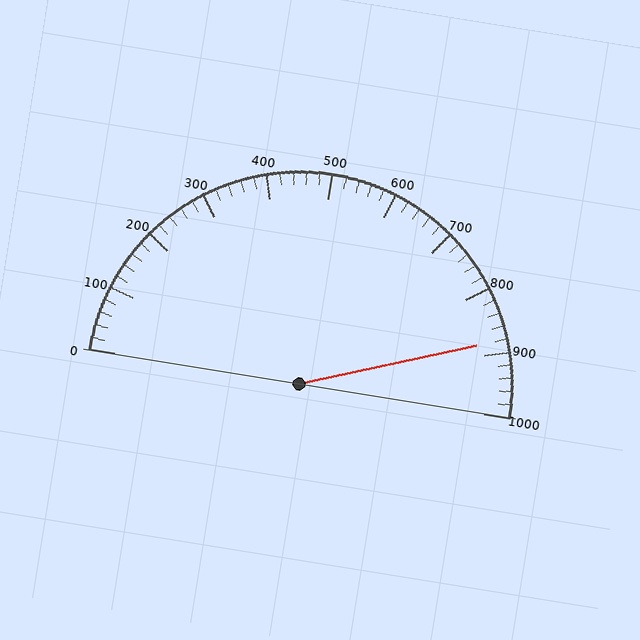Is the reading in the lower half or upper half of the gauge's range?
The reading is in the upper half of the range (0 to 1000).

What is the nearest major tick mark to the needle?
The nearest major tick mark is 900.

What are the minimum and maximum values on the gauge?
The gauge ranges from 0 to 1000.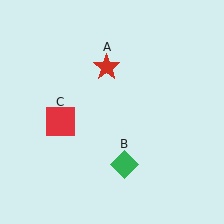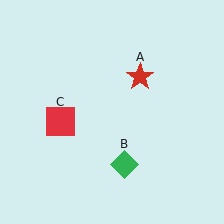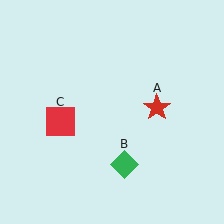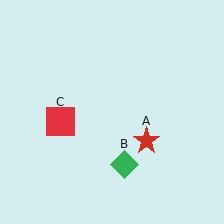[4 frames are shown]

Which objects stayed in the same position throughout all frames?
Green diamond (object B) and red square (object C) remained stationary.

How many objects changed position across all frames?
1 object changed position: red star (object A).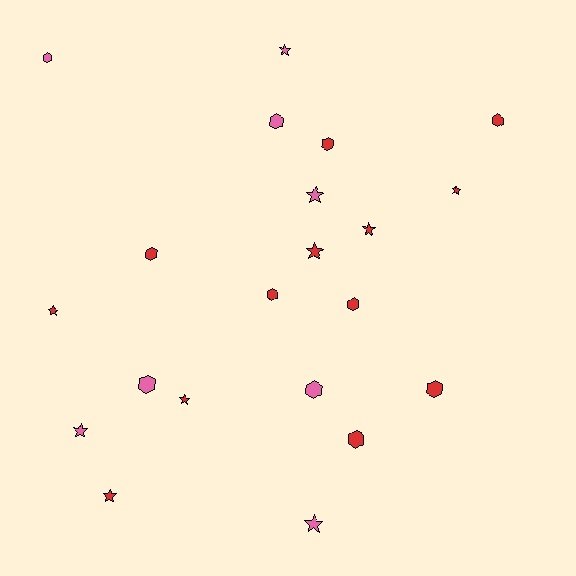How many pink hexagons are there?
There are 4 pink hexagons.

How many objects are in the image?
There are 21 objects.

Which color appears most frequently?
Red, with 13 objects.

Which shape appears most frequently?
Hexagon, with 11 objects.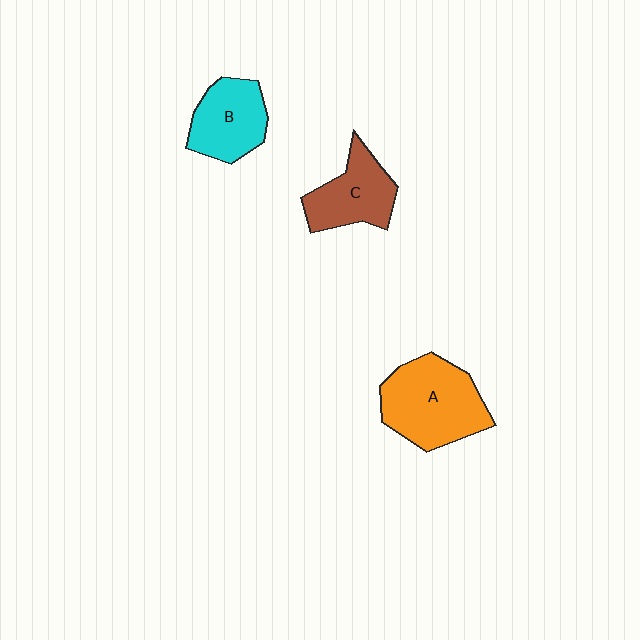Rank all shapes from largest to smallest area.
From largest to smallest: A (orange), B (cyan), C (brown).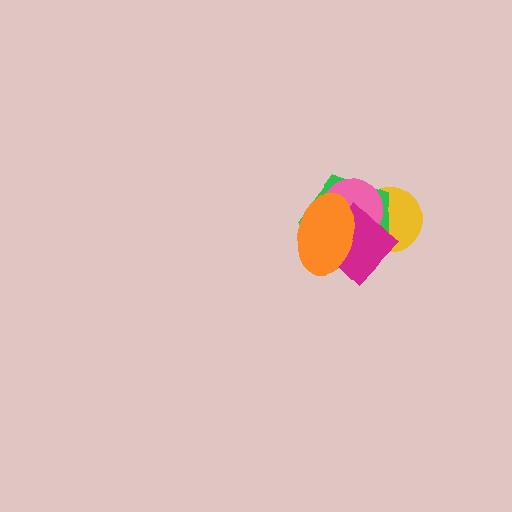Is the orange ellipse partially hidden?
No, no other shape covers it.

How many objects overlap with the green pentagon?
4 objects overlap with the green pentagon.